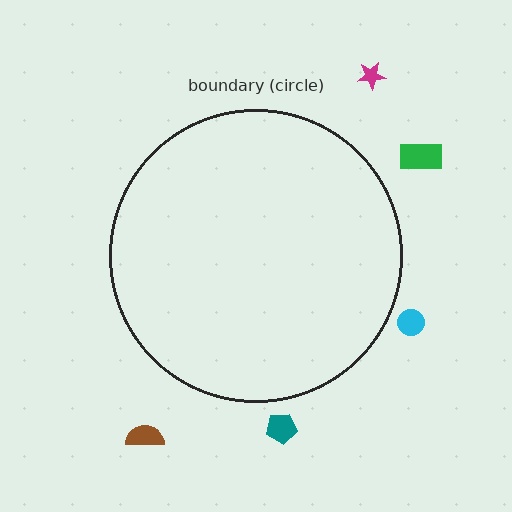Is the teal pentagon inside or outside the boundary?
Outside.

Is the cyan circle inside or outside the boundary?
Outside.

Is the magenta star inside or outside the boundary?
Outside.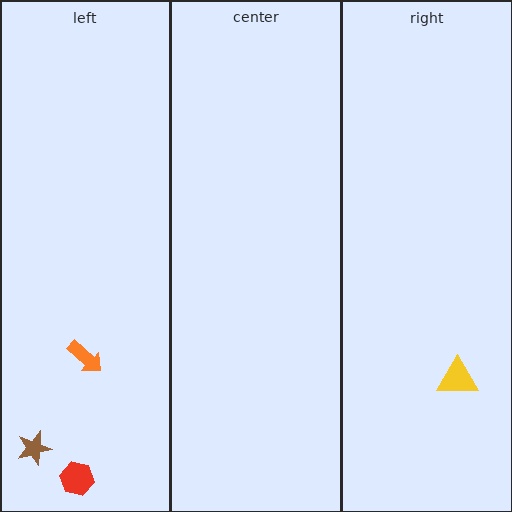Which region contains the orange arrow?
The left region.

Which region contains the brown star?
The left region.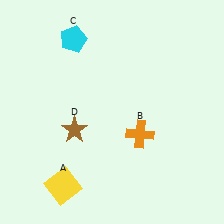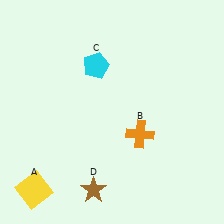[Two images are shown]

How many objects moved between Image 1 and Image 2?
3 objects moved between the two images.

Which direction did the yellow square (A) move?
The yellow square (A) moved left.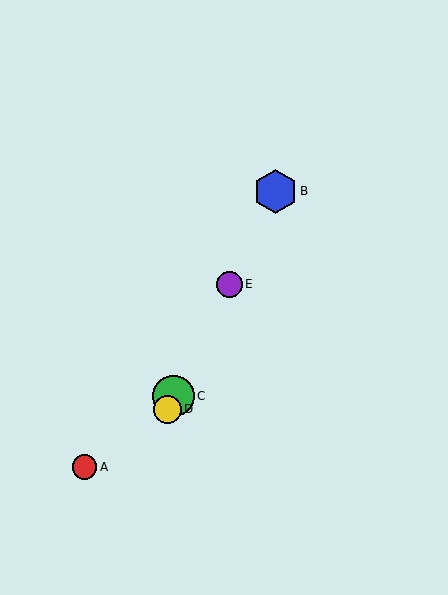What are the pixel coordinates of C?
Object C is at (174, 396).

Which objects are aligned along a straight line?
Objects B, C, D, E are aligned along a straight line.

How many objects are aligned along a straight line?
4 objects (B, C, D, E) are aligned along a straight line.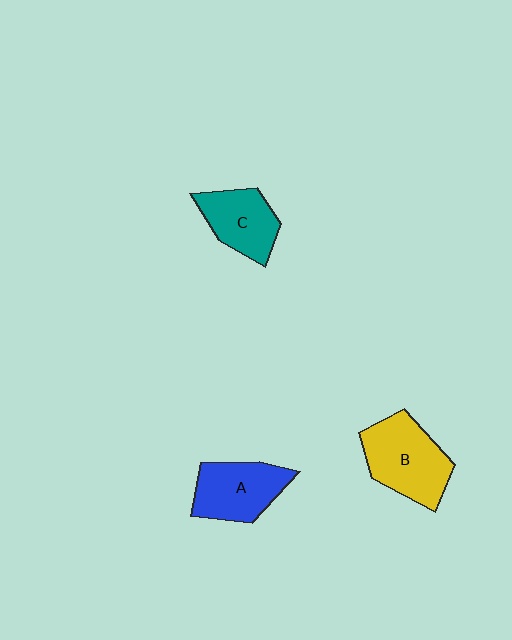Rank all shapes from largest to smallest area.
From largest to smallest: B (yellow), A (blue), C (teal).